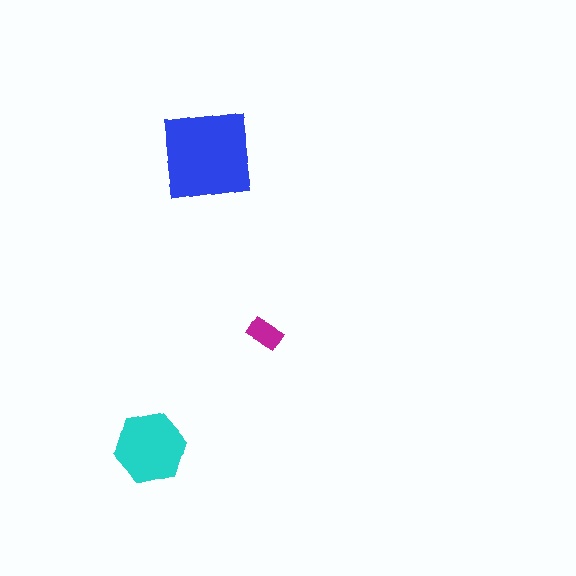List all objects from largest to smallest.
The blue square, the cyan hexagon, the magenta rectangle.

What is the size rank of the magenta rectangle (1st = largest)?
3rd.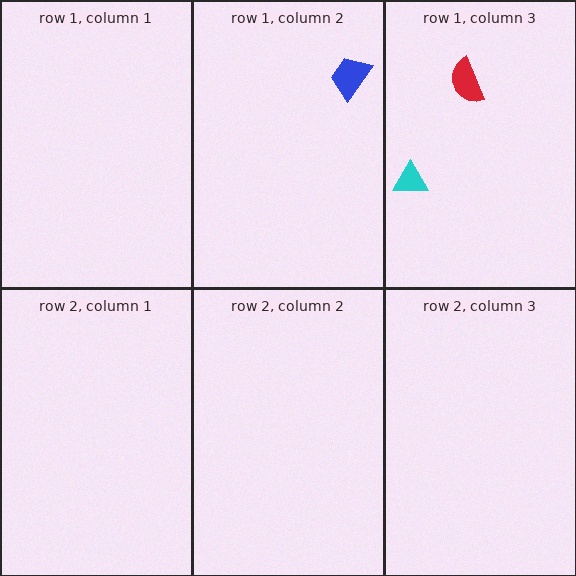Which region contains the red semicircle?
The row 1, column 3 region.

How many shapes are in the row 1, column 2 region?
1.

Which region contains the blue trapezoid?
The row 1, column 2 region.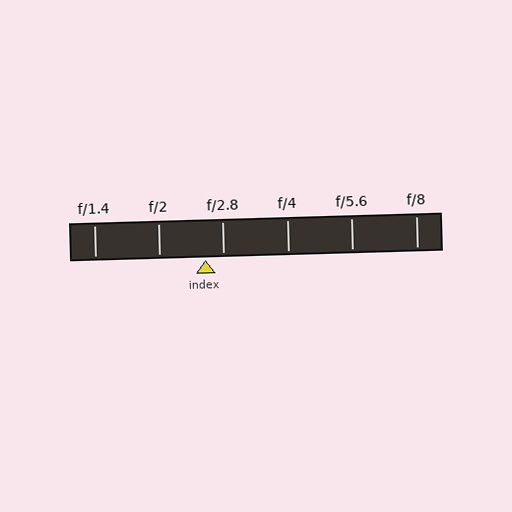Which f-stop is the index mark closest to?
The index mark is closest to f/2.8.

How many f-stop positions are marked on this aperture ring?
There are 6 f-stop positions marked.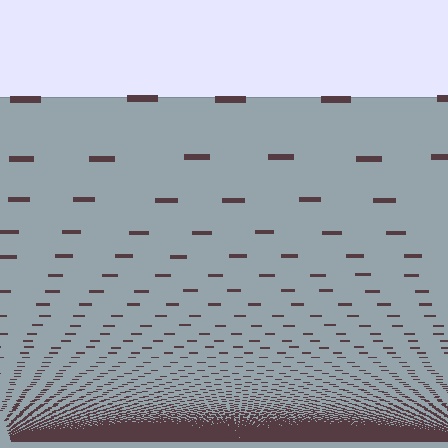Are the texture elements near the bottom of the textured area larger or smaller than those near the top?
Smaller. The gradient is inverted — elements near the bottom are smaller and denser.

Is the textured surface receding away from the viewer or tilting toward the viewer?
The surface appears to tilt toward the viewer. Texture elements get larger and sparser toward the top.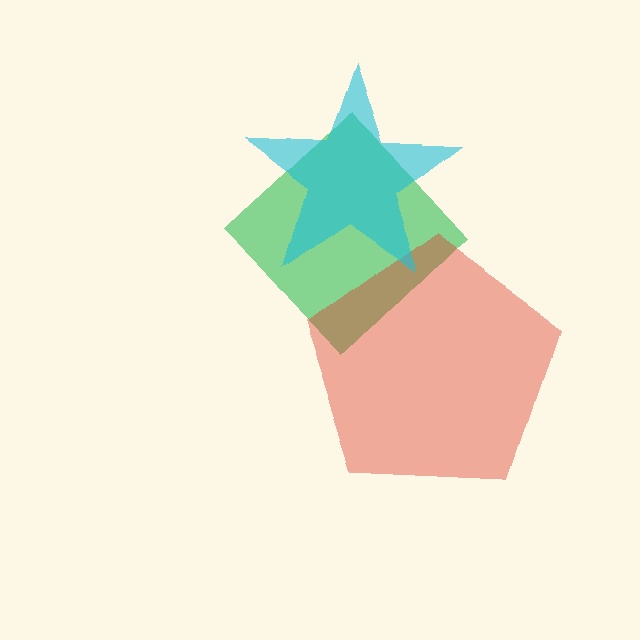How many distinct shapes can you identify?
There are 3 distinct shapes: a green diamond, a red pentagon, a cyan star.